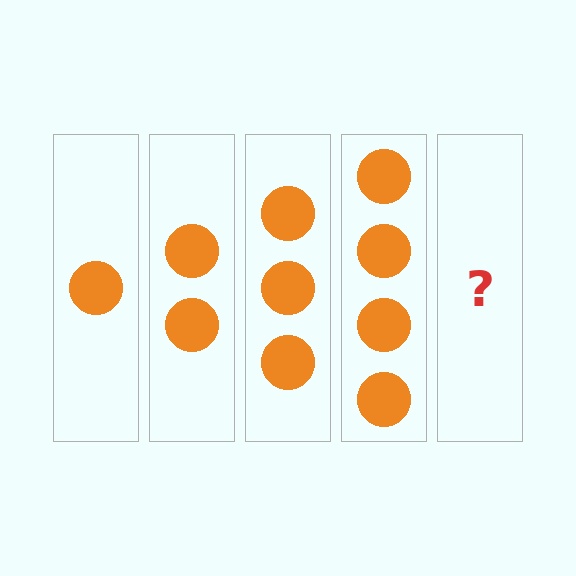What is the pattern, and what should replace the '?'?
The pattern is that each step adds one more circle. The '?' should be 5 circles.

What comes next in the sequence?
The next element should be 5 circles.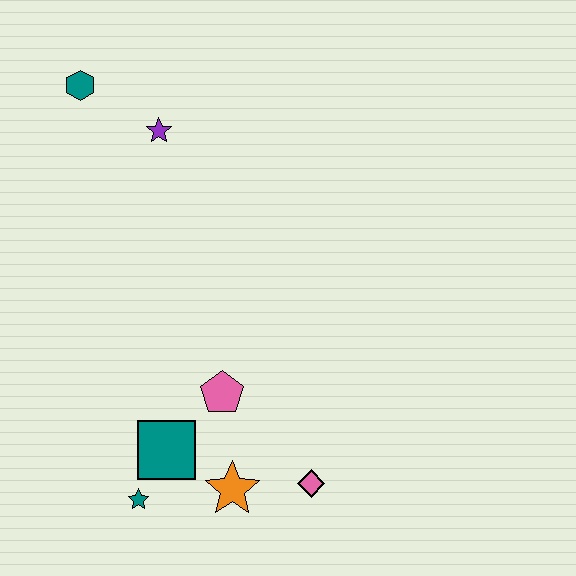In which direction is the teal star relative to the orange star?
The teal star is to the left of the orange star.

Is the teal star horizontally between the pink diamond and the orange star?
No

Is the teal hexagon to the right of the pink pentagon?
No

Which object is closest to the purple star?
The teal hexagon is closest to the purple star.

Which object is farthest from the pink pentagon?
The teal hexagon is farthest from the pink pentagon.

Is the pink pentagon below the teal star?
No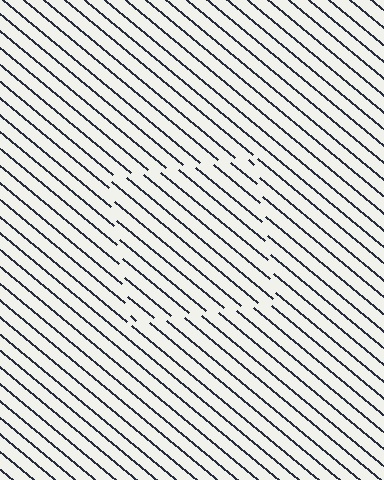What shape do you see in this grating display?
An illusory square. The interior of the shape contains the same grating, shifted by half a period — the contour is defined by the phase discontinuity where line-ends from the inner and outer gratings abut.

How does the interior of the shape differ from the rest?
The interior of the shape contains the same grating, shifted by half a period — the contour is defined by the phase discontinuity where line-ends from the inner and outer gratings abut.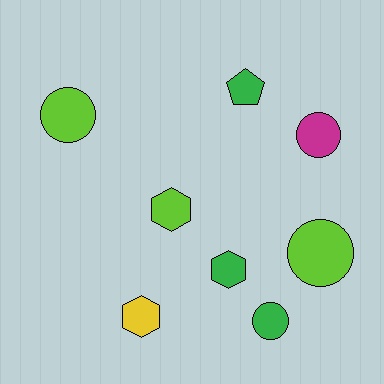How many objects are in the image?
There are 8 objects.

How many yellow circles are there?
There are no yellow circles.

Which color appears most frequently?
Green, with 3 objects.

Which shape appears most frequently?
Circle, with 4 objects.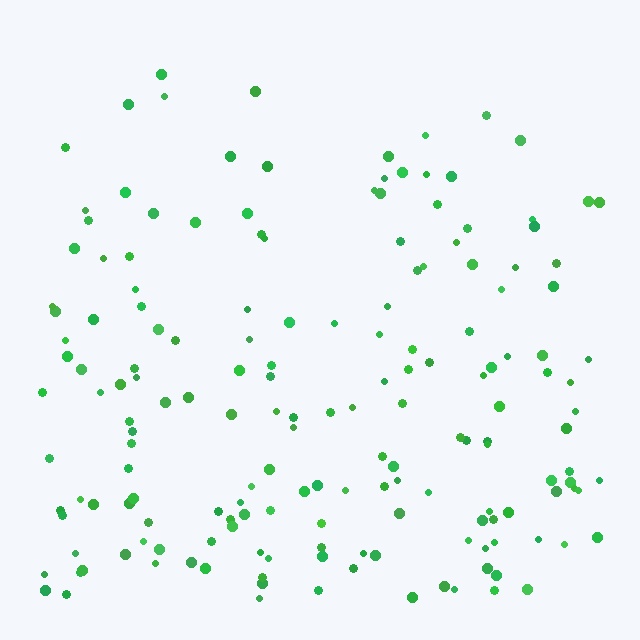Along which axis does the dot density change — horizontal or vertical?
Vertical.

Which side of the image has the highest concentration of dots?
The bottom.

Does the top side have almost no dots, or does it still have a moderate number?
Still a moderate number, just noticeably fewer than the bottom.